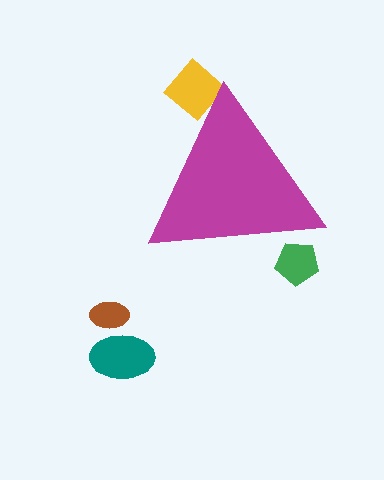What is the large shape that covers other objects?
A magenta triangle.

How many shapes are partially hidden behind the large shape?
2 shapes are partially hidden.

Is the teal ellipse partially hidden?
No, the teal ellipse is fully visible.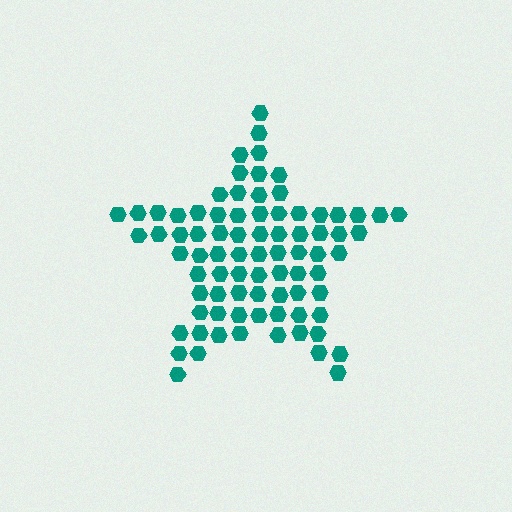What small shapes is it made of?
It is made of small hexagons.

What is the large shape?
The large shape is a star.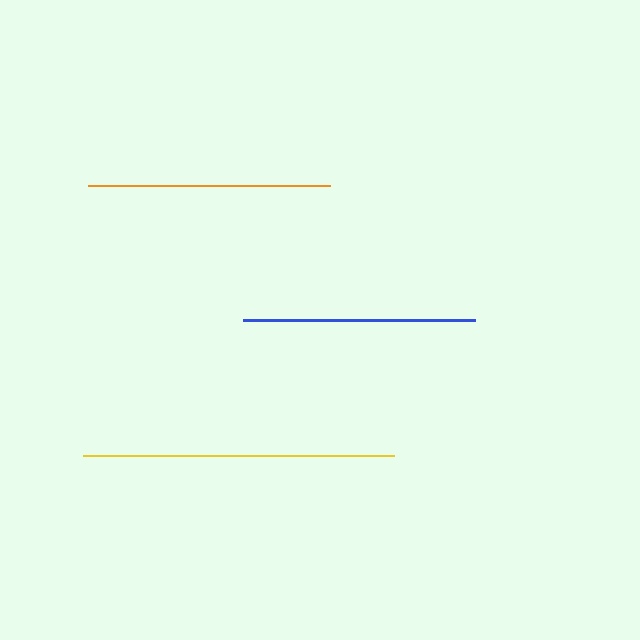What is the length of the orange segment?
The orange segment is approximately 242 pixels long.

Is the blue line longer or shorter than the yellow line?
The yellow line is longer than the blue line.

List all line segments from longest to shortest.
From longest to shortest: yellow, orange, blue.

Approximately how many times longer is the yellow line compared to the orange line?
The yellow line is approximately 1.3 times the length of the orange line.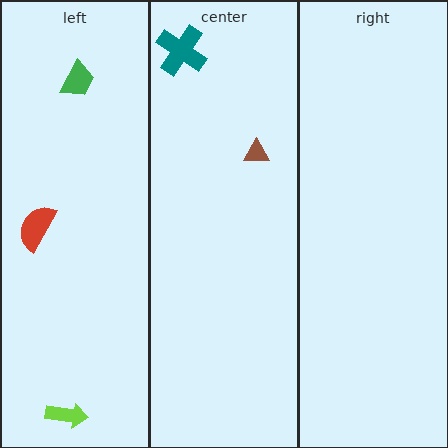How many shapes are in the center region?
2.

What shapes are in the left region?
The green trapezoid, the lime arrow, the red semicircle.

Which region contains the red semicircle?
The left region.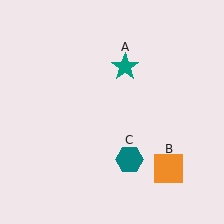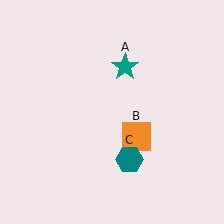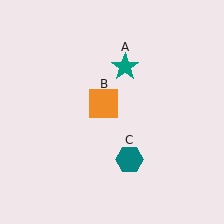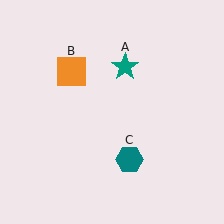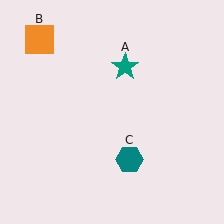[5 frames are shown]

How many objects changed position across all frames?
1 object changed position: orange square (object B).